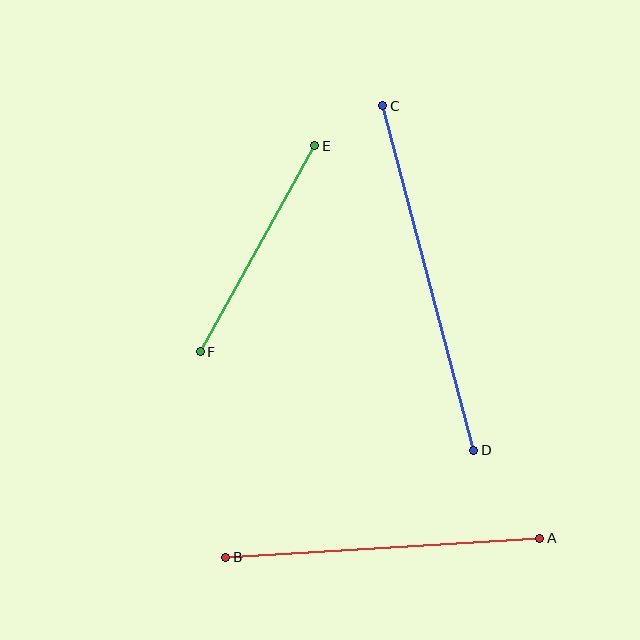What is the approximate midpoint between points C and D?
The midpoint is at approximately (428, 278) pixels.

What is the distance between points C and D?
The distance is approximately 357 pixels.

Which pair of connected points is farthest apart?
Points C and D are farthest apart.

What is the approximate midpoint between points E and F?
The midpoint is at approximately (258, 249) pixels.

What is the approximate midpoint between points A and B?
The midpoint is at approximately (383, 548) pixels.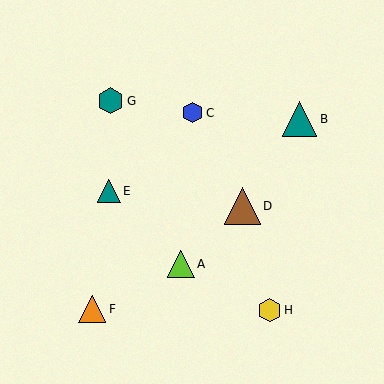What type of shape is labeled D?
Shape D is a brown triangle.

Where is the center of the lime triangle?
The center of the lime triangle is at (181, 264).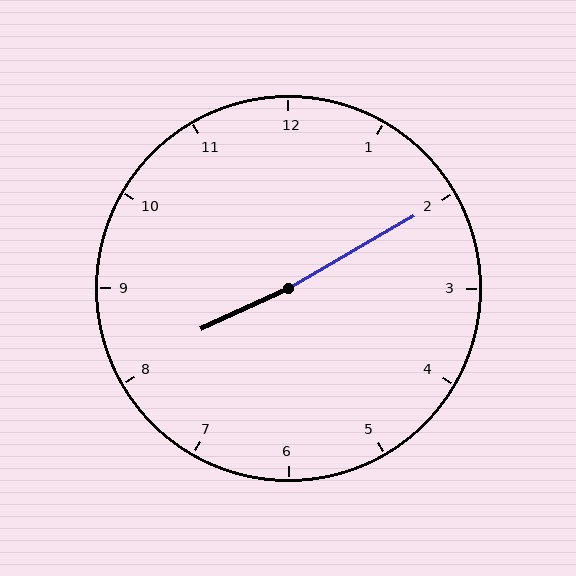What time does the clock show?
8:10.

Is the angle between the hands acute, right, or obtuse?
It is obtuse.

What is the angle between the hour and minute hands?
Approximately 175 degrees.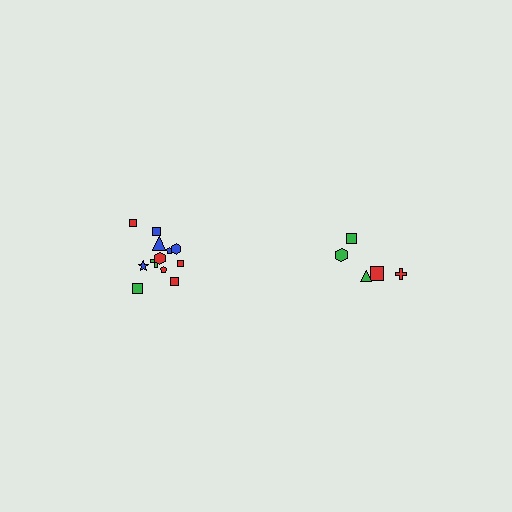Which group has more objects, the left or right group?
The left group.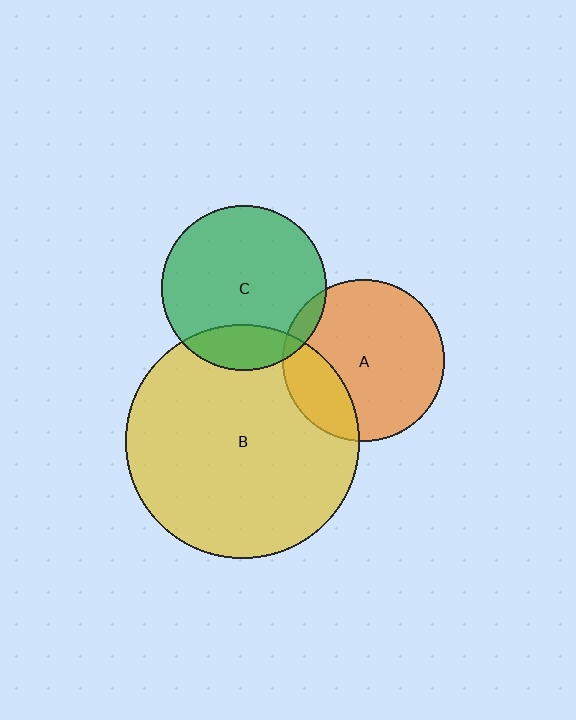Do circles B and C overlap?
Yes.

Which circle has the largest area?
Circle B (yellow).